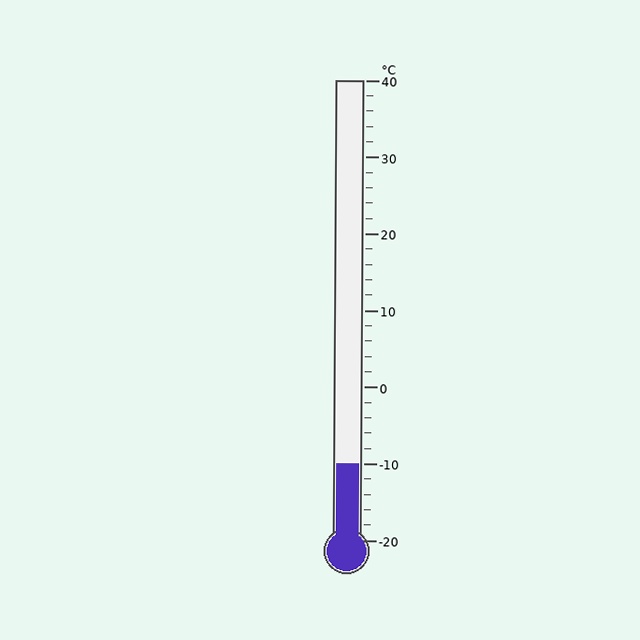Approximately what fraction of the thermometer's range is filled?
The thermometer is filled to approximately 15% of its range.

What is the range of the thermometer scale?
The thermometer scale ranges from -20°C to 40°C.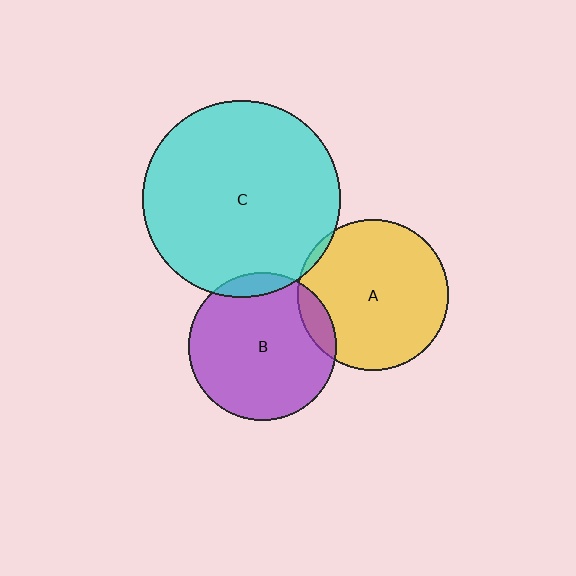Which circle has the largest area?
Circle C (cyan).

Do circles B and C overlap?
Yes.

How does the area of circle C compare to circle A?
Approximately 1.7 times.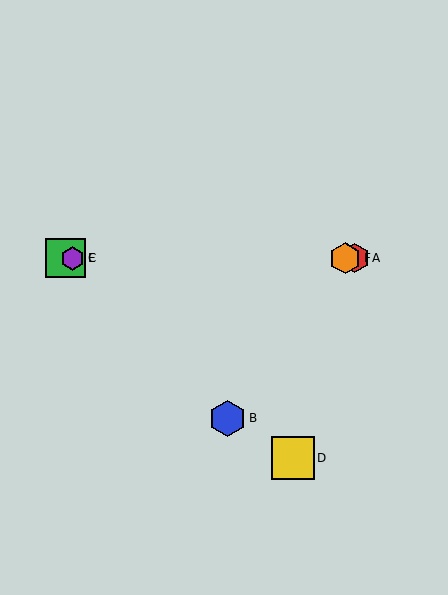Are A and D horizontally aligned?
No, A is at y≈258 and D is at y≈458.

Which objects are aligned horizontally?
Objects A, C, E, F are aligned horizontally.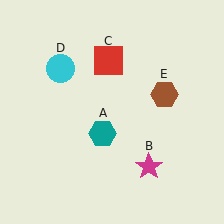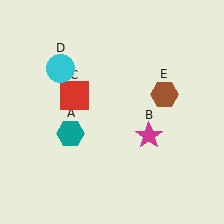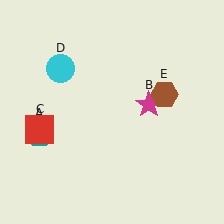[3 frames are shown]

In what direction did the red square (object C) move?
The red square (object C) moved down and to the left.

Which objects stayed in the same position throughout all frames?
Cyan circle (object D) and brown hexagon (object E) remained stationary.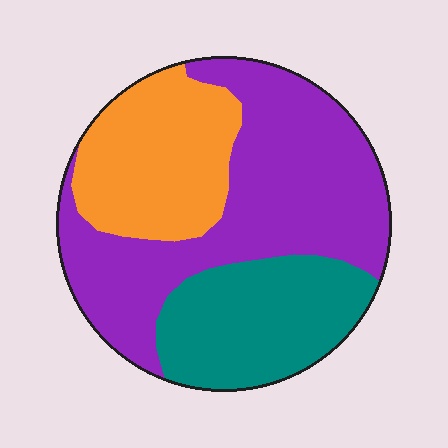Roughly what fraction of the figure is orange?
Orange covers about 25% of the figure.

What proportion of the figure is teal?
Teal covers about 25% of the figure.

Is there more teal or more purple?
Purple.